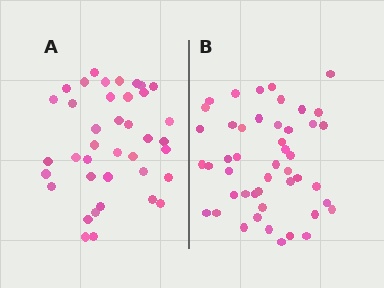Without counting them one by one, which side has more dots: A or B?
Region B (the right region) has more dots.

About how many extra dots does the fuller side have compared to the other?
Region B has roughly 8 or so more dots than region A.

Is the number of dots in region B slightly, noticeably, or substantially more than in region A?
Region B has only slightly more — the two regions are fairly close. The ratio is roughly 1.2 to 1.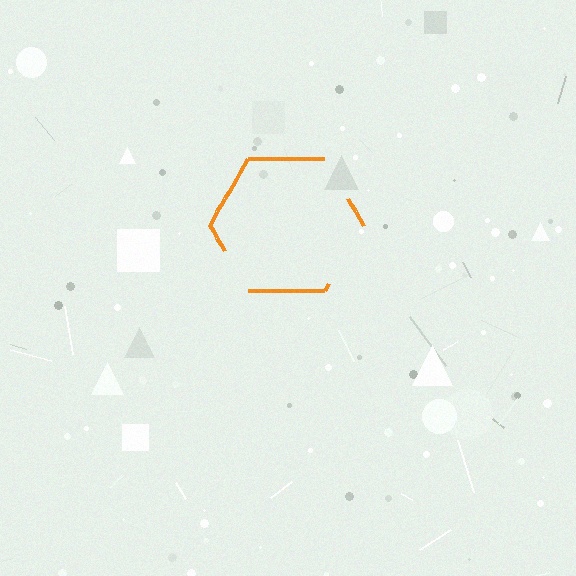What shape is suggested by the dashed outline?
The dashed outline suggests a hexagon.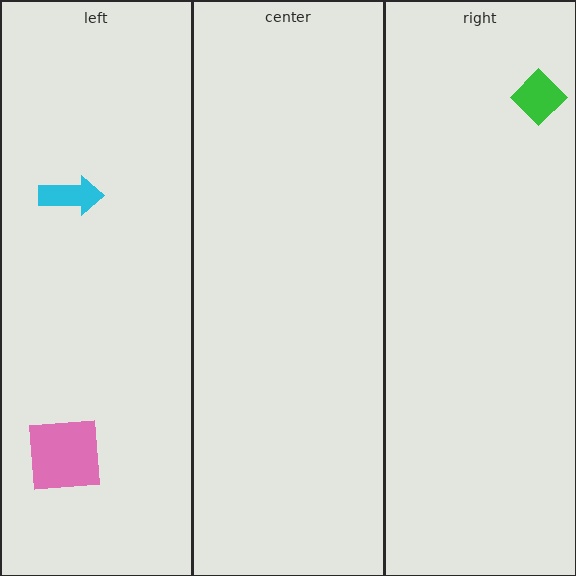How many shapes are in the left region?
2.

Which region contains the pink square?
The left region.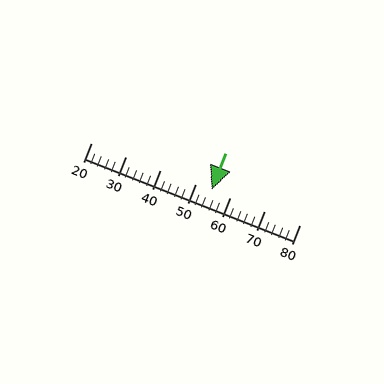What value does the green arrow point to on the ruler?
The green arrow points to approximately 55.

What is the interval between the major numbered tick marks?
The major tick marks are spaced 10 units apart.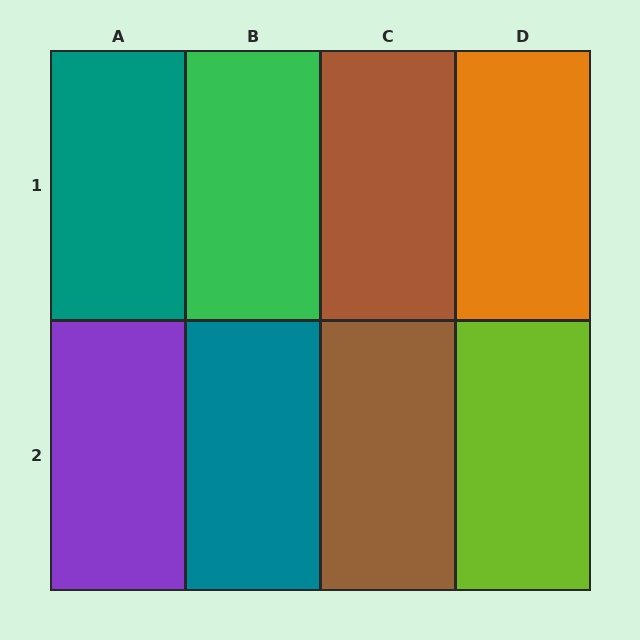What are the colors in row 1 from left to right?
Teal, green, brown, orange.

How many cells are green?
1 cell is green.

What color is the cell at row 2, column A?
Purple.